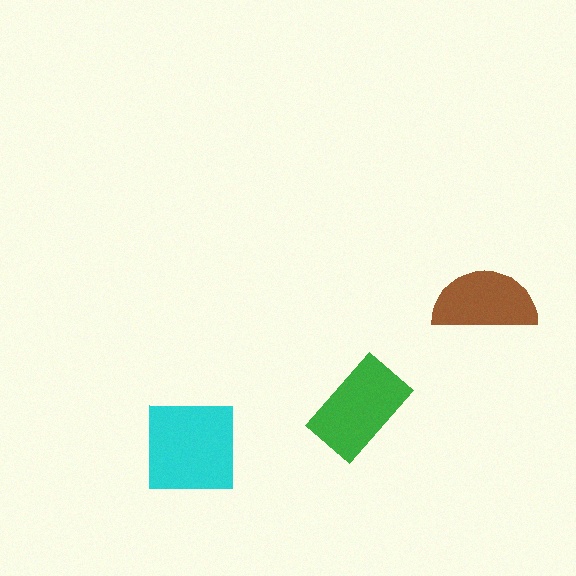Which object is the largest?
The cyan square.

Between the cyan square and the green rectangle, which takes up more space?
The cyan square.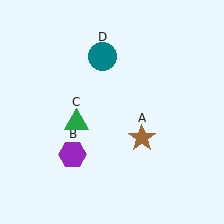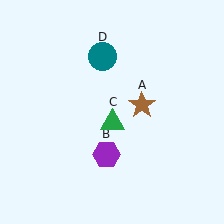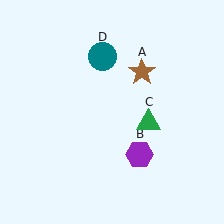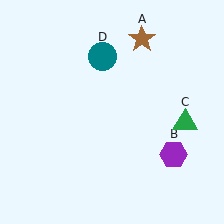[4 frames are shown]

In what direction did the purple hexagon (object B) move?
The purple hexagon (object B) moved right.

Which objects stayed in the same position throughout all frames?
Teal circle (object D) remained stationary.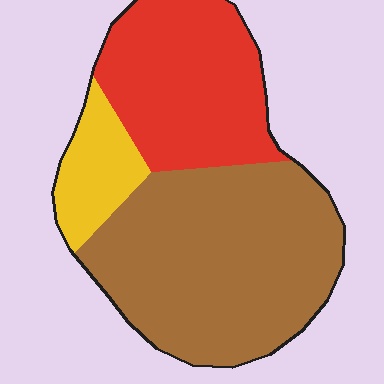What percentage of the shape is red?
Red takes up about one third (1/3) of the shape.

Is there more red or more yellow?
Red.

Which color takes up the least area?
Yellow, at roughly 10%.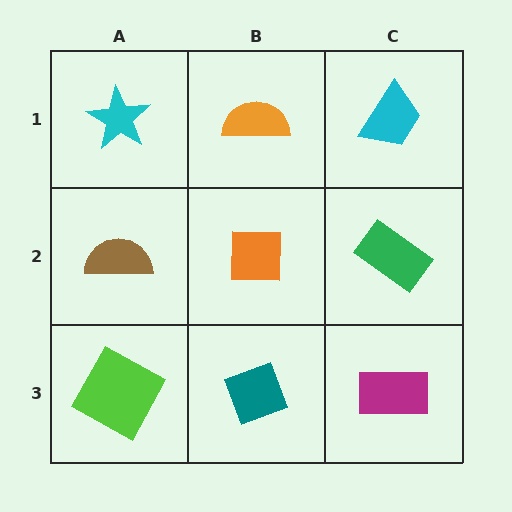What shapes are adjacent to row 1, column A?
A brown semicircle (row 2, column A), an orange semicircle (row 1, column B).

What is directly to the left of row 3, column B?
A lime square.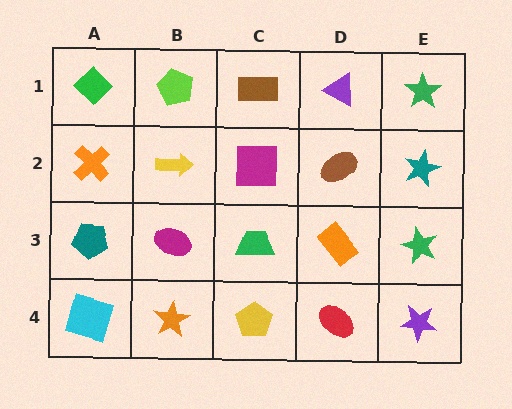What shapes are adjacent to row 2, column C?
A brown rectangle (row 1, column C), a green trapezoid (row 3, column C), a yellow arrow (row 2, column B), a brown ellipse (row 2, column D).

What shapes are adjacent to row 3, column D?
A brown ellipse (row 2, column D), a red ellipse (row 4, column D), a green trapezoid (row 3, column C), a green star (row 3, column E).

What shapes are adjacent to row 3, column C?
A magenta square (row 2, column C), a yellow pentagon (row 4, column C), a magenta ellipse (row 3, column B), an orange rectangle (row 3, column D).